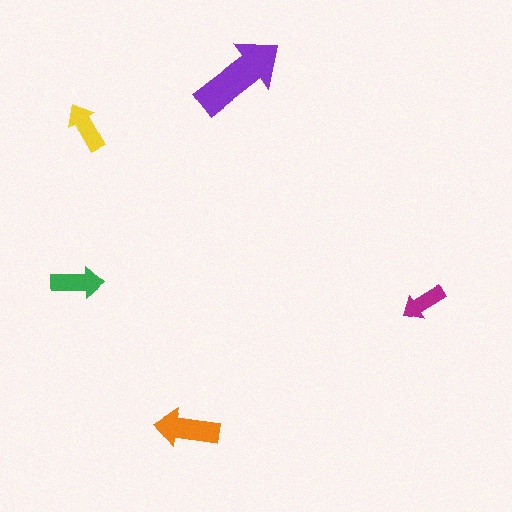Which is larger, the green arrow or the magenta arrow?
The green one.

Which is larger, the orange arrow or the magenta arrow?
The orange one.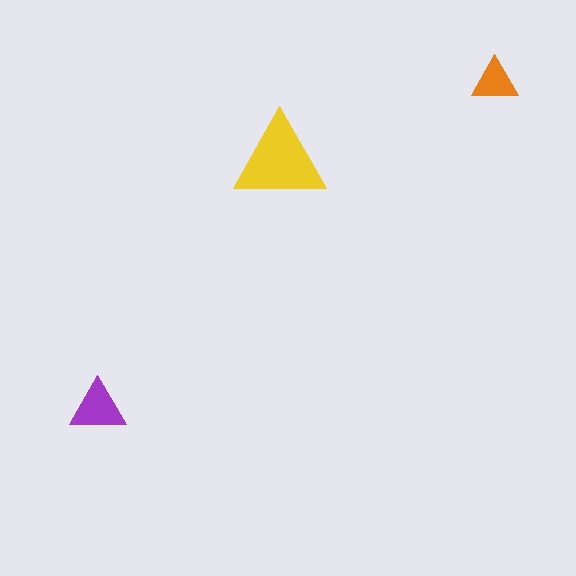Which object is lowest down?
The purple triangle is bottommost.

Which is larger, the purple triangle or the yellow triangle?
The yellow one.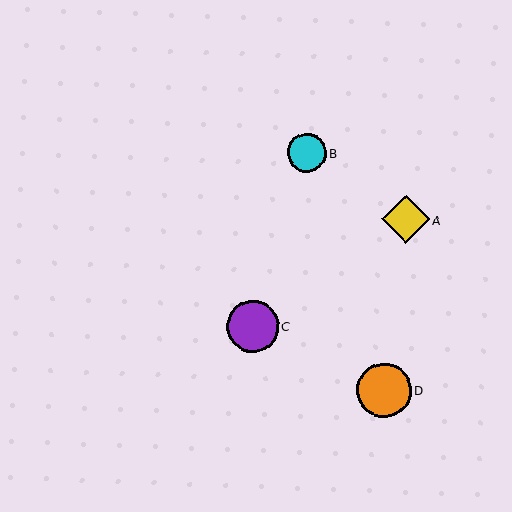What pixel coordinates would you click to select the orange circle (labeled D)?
Click at (384, 390) to select the orange circle D.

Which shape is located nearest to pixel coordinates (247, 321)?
The purple circle (labeled C) at (253, 326) is nearest to that location.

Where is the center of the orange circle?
The center of the orange circle is at (384, 390).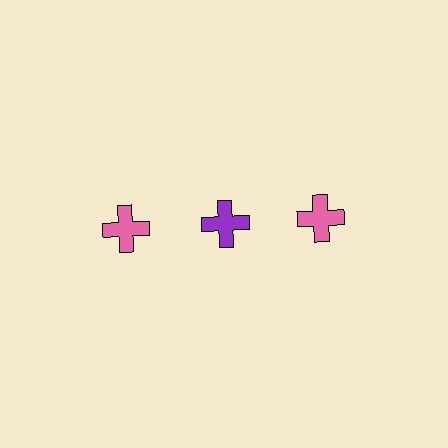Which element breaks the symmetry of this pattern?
The purple cross in the top row, second from left column breaks the symmetry. All other shapes are pink crosses.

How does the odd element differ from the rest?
It has a different color: purple instead of pink.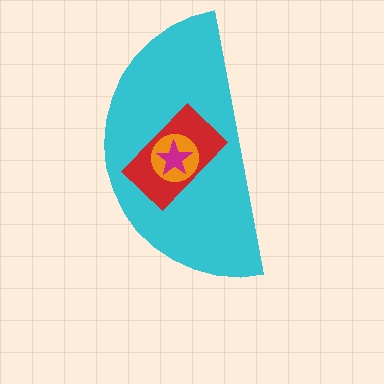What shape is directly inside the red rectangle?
The orange circle.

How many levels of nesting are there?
4.